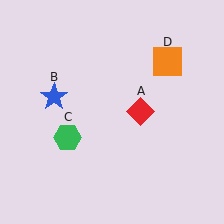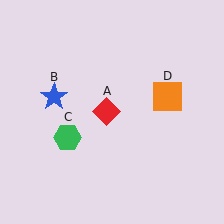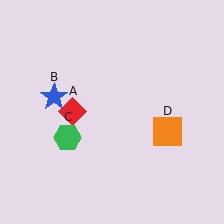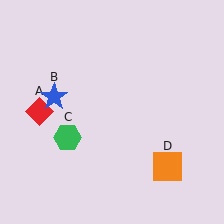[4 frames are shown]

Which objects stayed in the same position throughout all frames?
Blue star (object B) and green hexagon (object C) remained stationary.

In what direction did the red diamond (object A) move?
The red diamond (object A) moved left.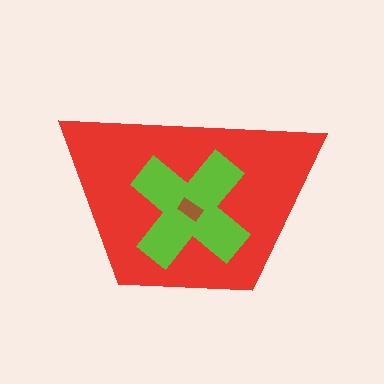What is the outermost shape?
The red trapezoid.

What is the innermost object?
The brown rectangle.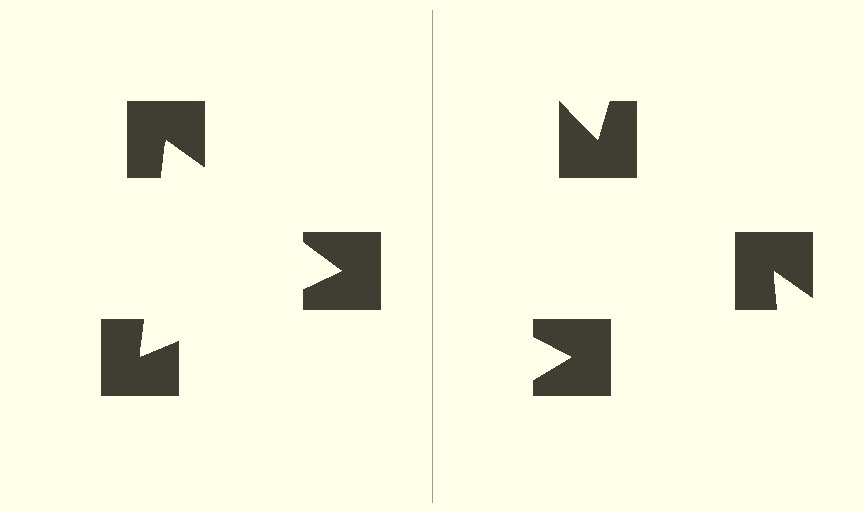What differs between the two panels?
The notched squares are positioned identically on both sides; only the wedge orientations differ. On the left they align to a triangle; on the right they are misaligned.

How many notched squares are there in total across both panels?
6 — 3 on each side.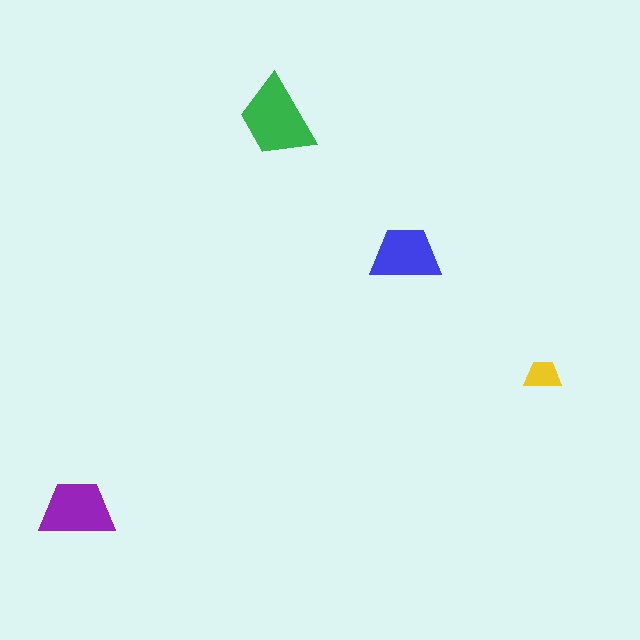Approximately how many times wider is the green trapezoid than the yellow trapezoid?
About 2 times wider.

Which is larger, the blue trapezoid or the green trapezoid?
The green one.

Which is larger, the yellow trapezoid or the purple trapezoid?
The purple one.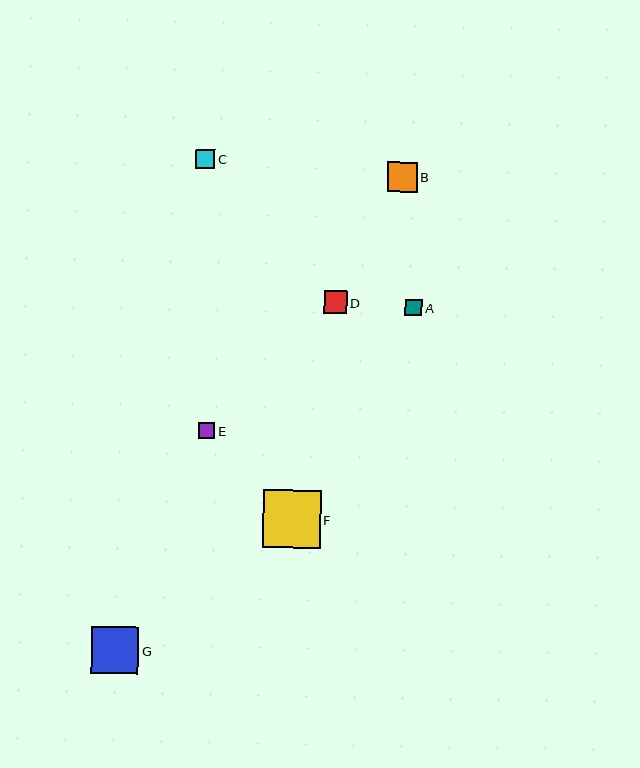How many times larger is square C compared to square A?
Square C is approximately 1.1 times the size of square A.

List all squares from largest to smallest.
From largest to smallest: F, G, B, D, C, A, E.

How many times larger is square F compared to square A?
Square F is approximately 3.5 times the size of square A.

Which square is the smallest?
Square E is the smallest with a size of approximately 17 pixels.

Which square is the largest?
Square F is the largest with a size of approximately 58 pixels.